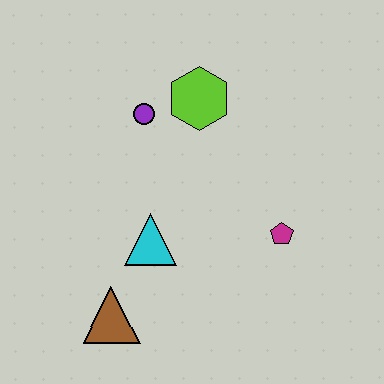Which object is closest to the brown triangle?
The cyan triangle is closest to the brown triangle.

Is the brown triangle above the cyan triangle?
No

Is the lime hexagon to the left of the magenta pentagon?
Yes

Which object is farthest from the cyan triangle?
The lime hexagon is farthest from the cyan triangle.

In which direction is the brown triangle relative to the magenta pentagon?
The brown triangle is to the left of the magenta pentagon.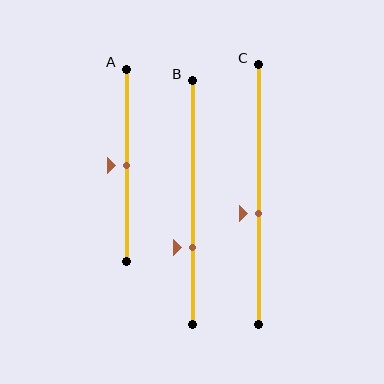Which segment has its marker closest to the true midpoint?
Segment A has its marker closest to the true midpoint.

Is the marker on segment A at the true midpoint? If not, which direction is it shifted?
Yes, the marker on segment A is at the true midpoint.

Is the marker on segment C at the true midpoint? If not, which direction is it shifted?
No, the marker on segment C is shifted downward by about 7% of the segment length.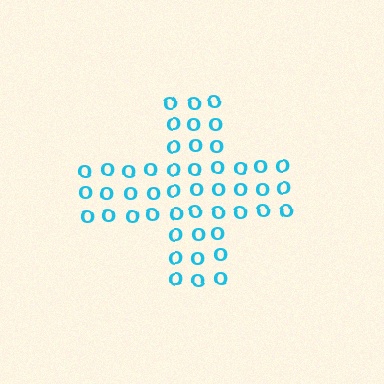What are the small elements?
The small elements are letter O's.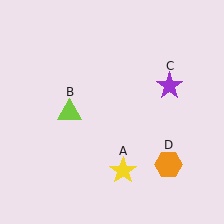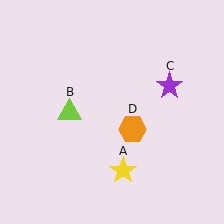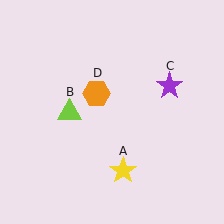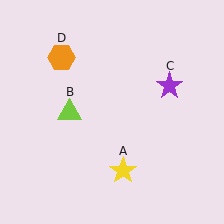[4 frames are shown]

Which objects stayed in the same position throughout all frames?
Yellow star (object A) and lime triangle (object B) and purple star (object C) remained stationary.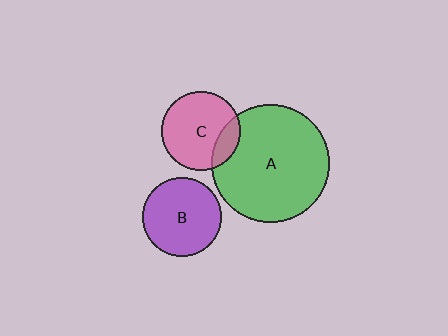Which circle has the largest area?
Circle A (green).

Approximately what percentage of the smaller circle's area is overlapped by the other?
Approximately 20%.